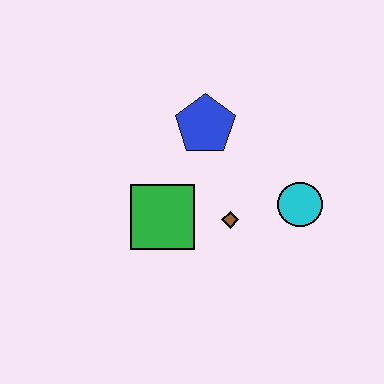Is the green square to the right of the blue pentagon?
No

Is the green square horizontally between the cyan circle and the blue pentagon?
No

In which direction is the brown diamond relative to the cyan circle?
The brown diamond is to the left of the cyan circle.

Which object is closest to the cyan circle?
The brown diamond is closest to the cyan circle.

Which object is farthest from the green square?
The cyan circle is farthest from the green square.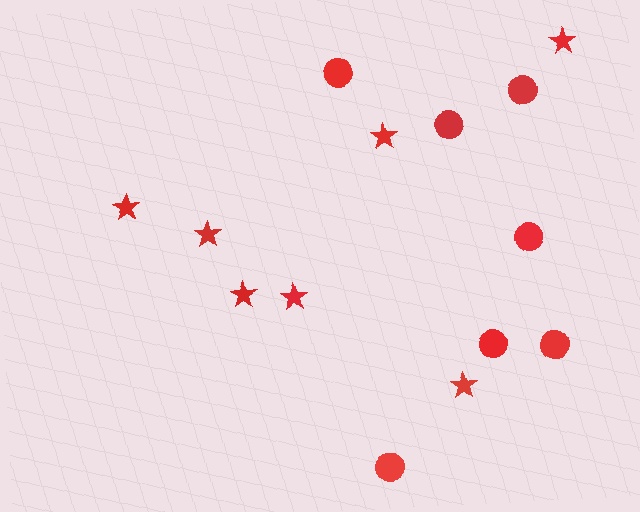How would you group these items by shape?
There are 2 groups: one group of stars (7) and one group of circles (7).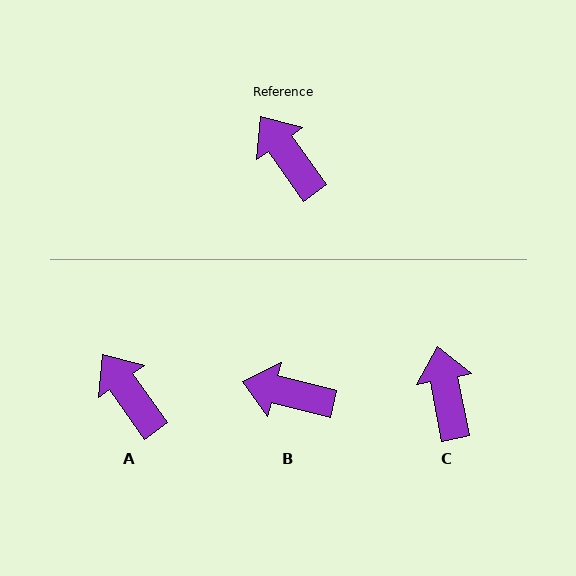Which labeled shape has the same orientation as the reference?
A.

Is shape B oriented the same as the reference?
No, it is off by about 41 degrees.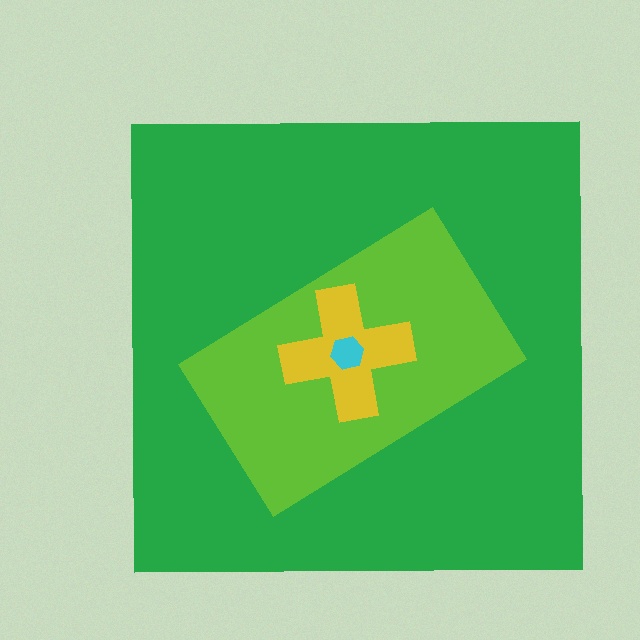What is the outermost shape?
The green square.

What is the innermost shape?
The cyan hexagon.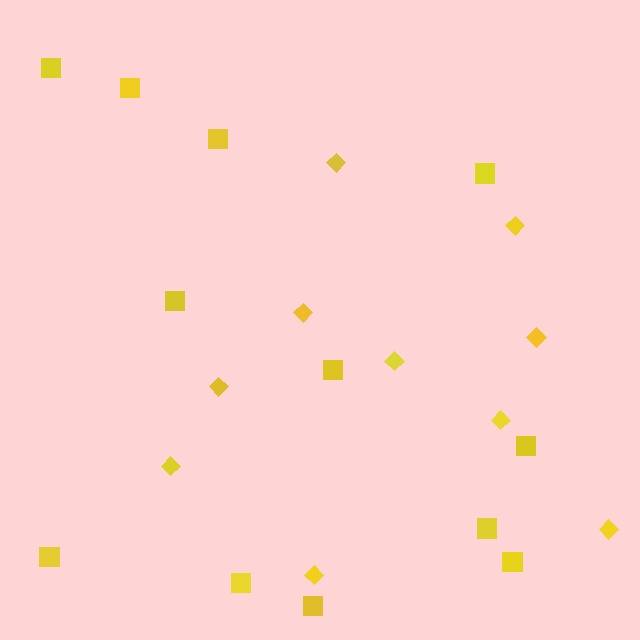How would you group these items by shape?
There are 2 groups: one group of diamonds (10) and one group of squares (12).